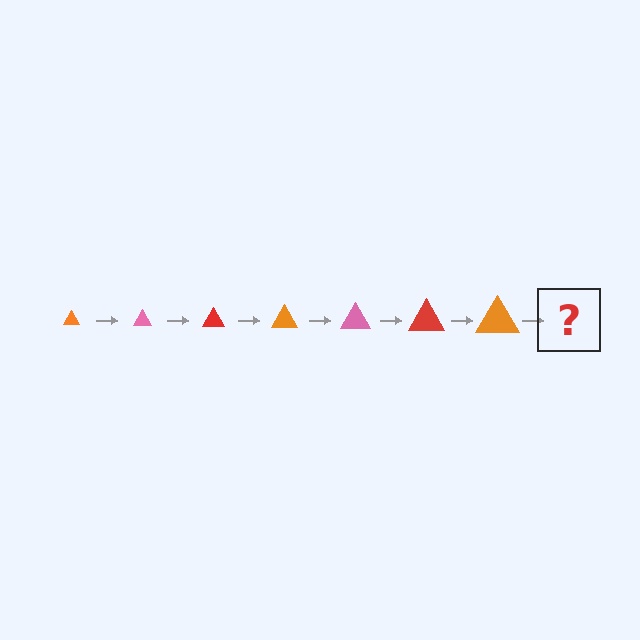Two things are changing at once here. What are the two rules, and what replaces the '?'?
The two rules are that the triangle grows larger each step and the color cycles through orange, pink, and red. The '?' should be a pink triangle, larger than the previous one.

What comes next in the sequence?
The next element should be a pink triangle, larger than the previous one.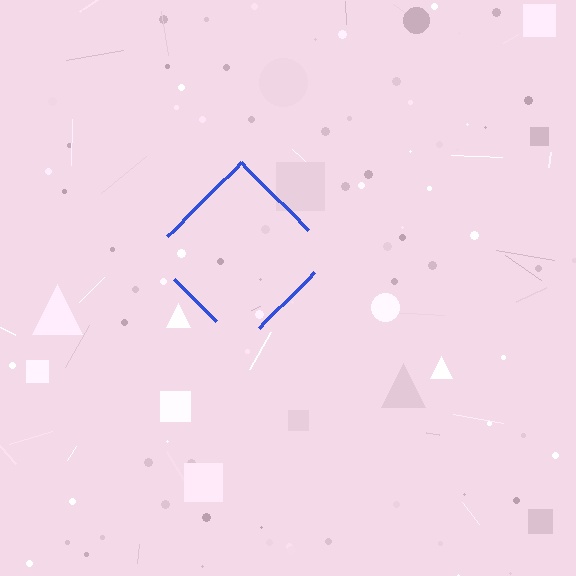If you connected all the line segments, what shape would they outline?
They would outline a diamond.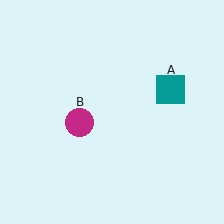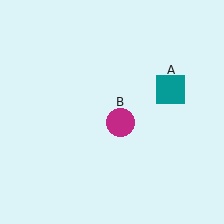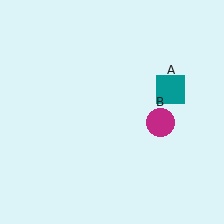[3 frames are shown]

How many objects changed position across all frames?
1 object changed position: magenta circle (object B).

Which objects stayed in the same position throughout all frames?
Teal square (object A) remained stationary.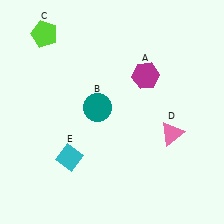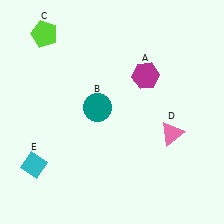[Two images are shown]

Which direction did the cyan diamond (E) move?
The cyan diamond (E) moved left.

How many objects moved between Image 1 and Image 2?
1 object moved between the two images.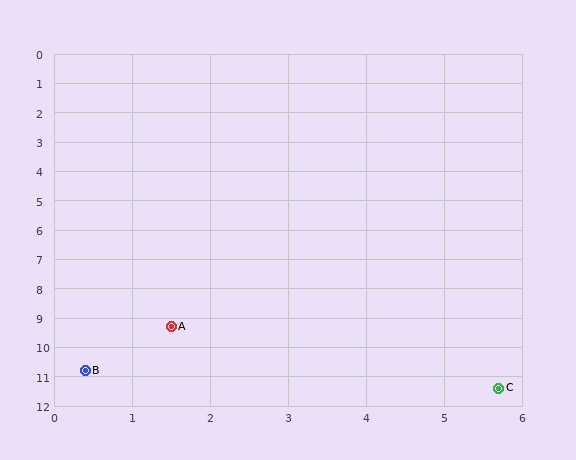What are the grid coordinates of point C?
Point C is at approximately (5.7, 11.4).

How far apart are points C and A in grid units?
Points C and A are about 4.7 grid units apart.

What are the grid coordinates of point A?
Point A is at approximately (1.5, 9.3).